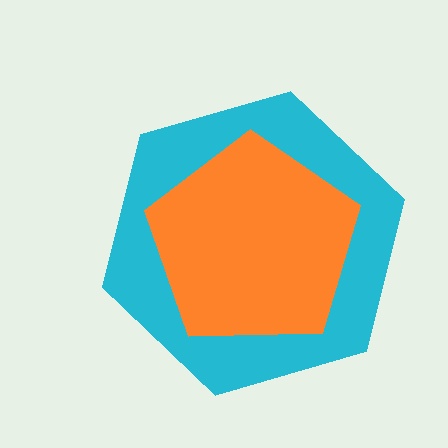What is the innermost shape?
The orange pentagon.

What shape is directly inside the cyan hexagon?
The orange pentagon.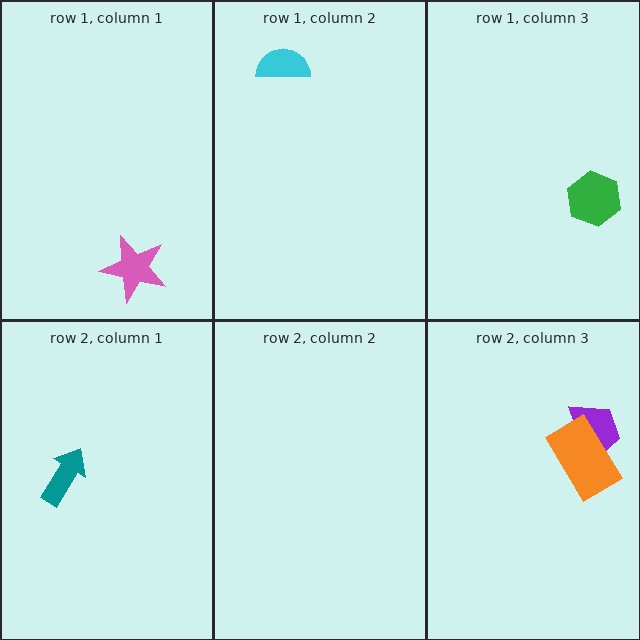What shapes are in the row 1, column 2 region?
The cyan semicircle.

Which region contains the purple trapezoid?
The row 2, column 3 region.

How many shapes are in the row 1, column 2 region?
1.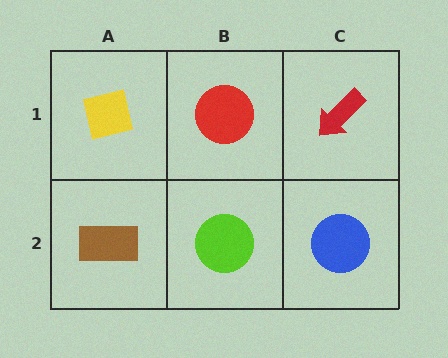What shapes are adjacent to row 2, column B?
A red circle (row 1, column B), a brown rectangle (row 2, column A), a blue circle (row 2, column C).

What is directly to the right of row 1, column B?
A red arrow.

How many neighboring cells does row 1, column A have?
2.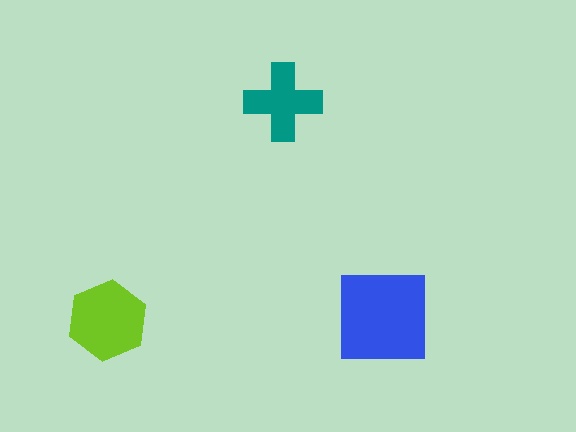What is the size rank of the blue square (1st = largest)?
1st.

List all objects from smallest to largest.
The teal cross, the lime hexagon, the blue square.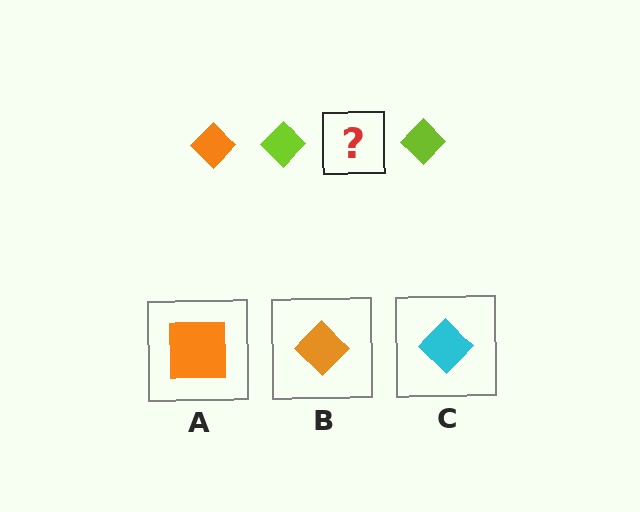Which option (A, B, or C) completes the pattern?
B.